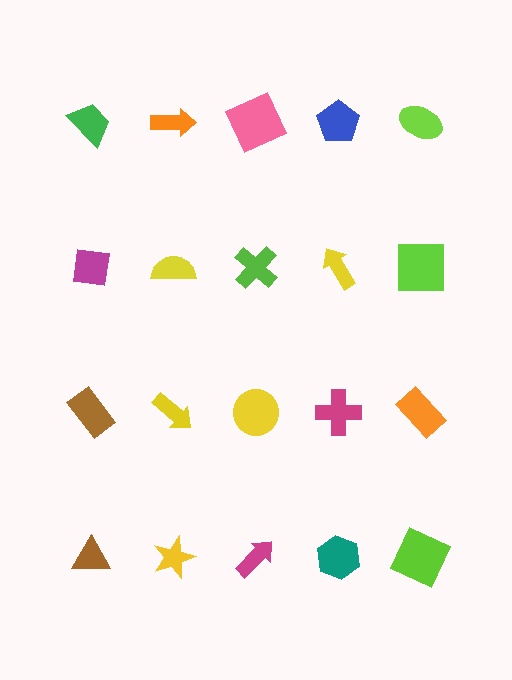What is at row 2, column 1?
A magenta square.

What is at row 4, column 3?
A magenta arrow.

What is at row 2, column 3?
A lime cross.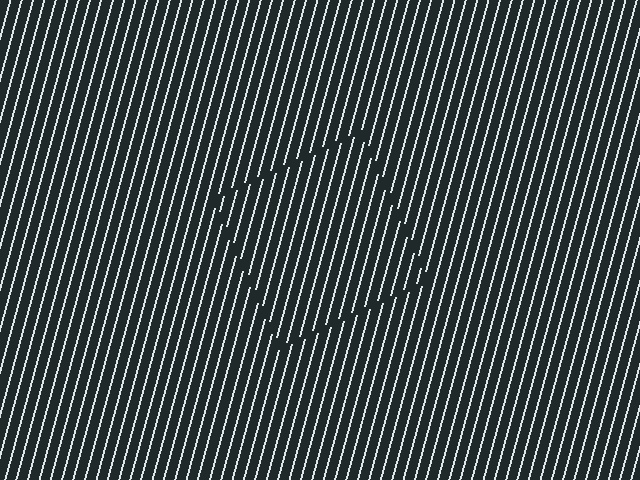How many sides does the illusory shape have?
4 sides — the line-ends trace a square.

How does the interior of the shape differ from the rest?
The interior of the shape contains the same grating, shifted by half a period — the contour is defined by the phase discontinuity where line-ends from the inner and outer gratings abut.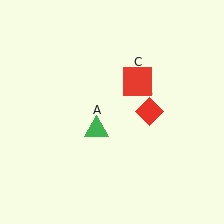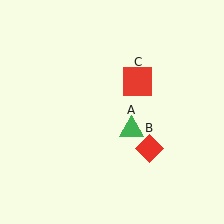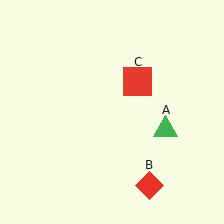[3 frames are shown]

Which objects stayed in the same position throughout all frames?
Red square (object C) remained stationary.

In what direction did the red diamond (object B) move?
The red diamond (object B) moved down.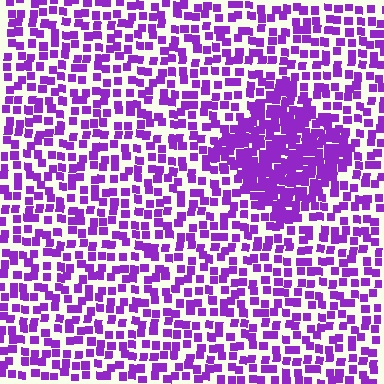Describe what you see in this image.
The image contains small purple elements arranged at two different densities. A diamond-shaped region is visible where the elements are more densely packed than the surrounding area.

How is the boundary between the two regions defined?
The boundary is defined by a change in element density (approximately 2.2x ratio). All elements are the same color, size, and shape.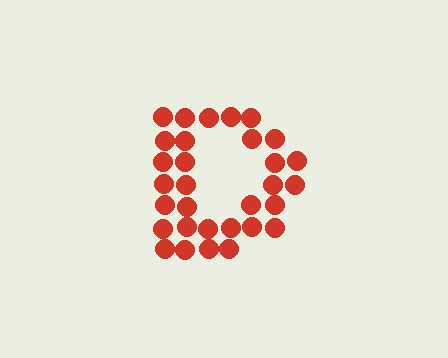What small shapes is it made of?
It is made of small circles.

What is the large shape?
The large shape is the letter D.